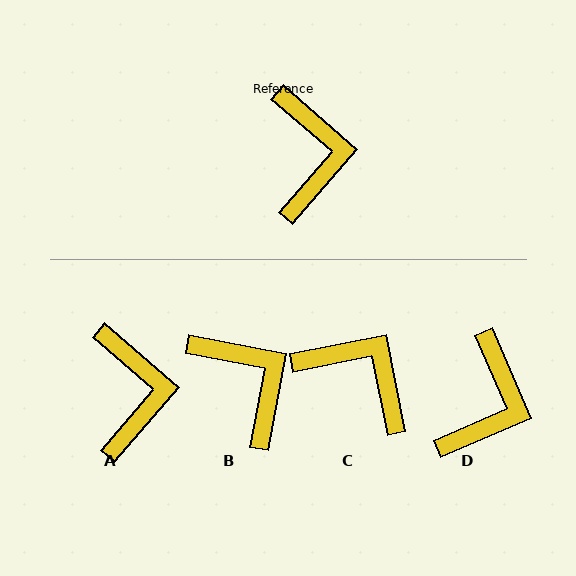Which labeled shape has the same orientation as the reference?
A.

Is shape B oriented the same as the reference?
No, it is off by about 30 degrees.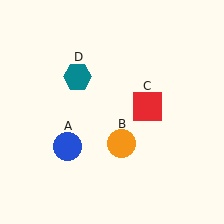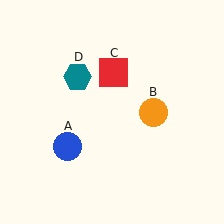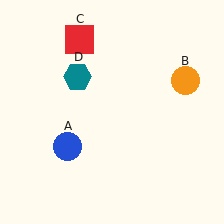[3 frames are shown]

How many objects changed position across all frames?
2 objects changed position: orange circle (object B), red square (object C).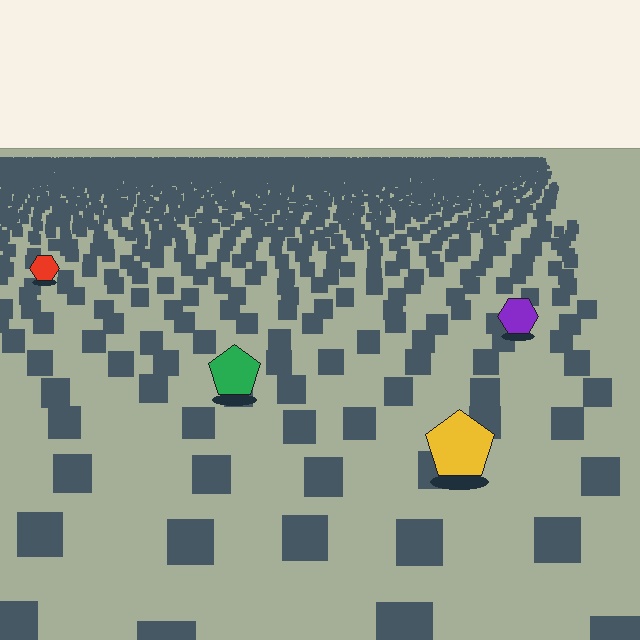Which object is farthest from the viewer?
The red hexagon is farthest from the viewer. It appears smaller and the ground texture around it is denser.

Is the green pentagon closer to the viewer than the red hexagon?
Yes. The green pentagon is closer — you can tell from the texture gradient: the ground texture is coarser near it.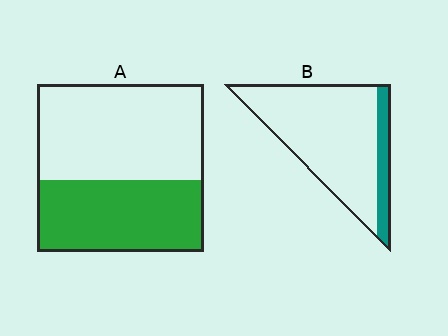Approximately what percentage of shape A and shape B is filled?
A is approximately 45% and B is approximately 15%.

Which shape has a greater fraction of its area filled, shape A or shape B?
Shape A.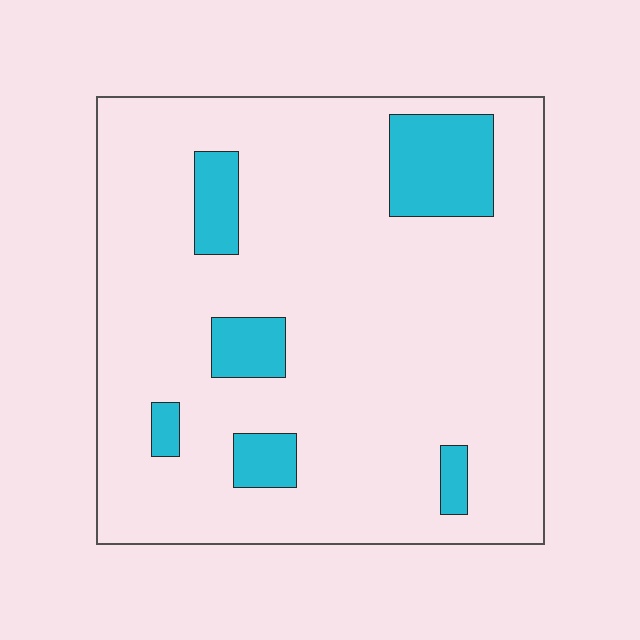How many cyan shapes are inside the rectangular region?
6.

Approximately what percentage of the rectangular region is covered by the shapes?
Approximately 15%.